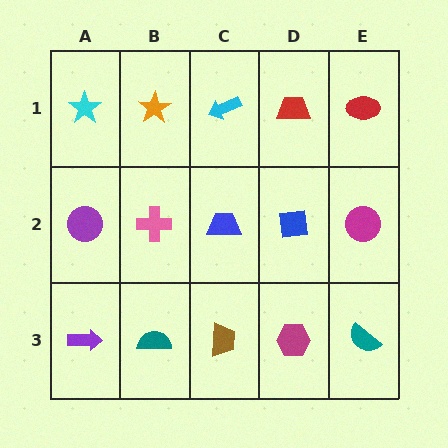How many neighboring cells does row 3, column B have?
3.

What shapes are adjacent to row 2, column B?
An orange star (row 1, column B), a teal semicircle (row 3, column B), a purple circle (row 2, column A), a blue trapezoid (row 2, column C).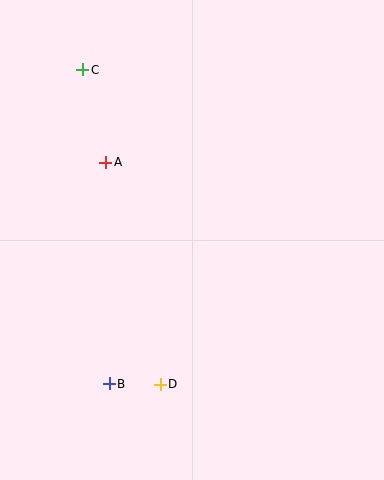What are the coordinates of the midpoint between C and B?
The midpoint between C and B is at (96, 227).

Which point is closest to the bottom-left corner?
Point B is closest to the bottom-left corner.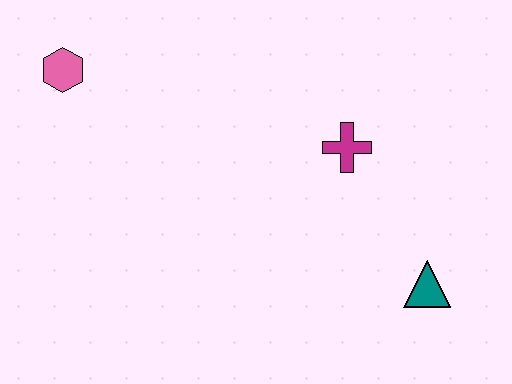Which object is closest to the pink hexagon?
The magenta cross is closest to the pink hexagon.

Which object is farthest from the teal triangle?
The pink hexagon is farthest from the teal triangle.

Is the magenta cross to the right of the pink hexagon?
Yes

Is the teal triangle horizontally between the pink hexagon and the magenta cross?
No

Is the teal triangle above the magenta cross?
No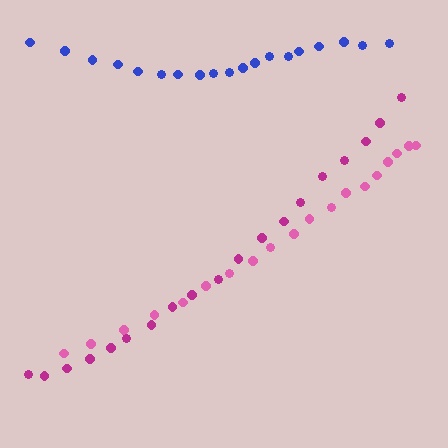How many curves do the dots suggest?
There are 3 distinct paths.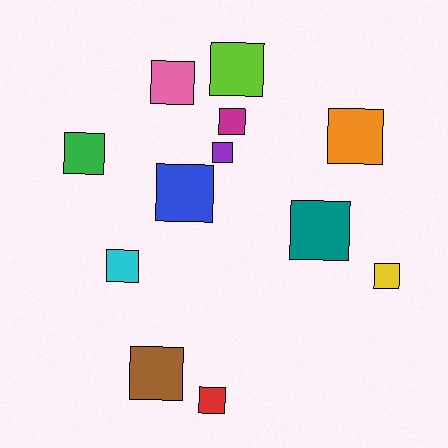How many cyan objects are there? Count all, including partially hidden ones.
There is 1 cyan object.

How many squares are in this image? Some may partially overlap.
There are 12 squares.